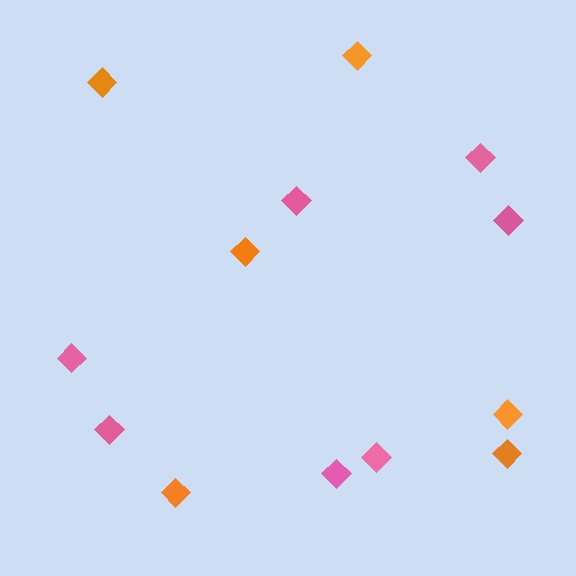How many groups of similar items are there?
There are 2 groups: one group of orange diamonds (6) and one group of pink diamonds (7).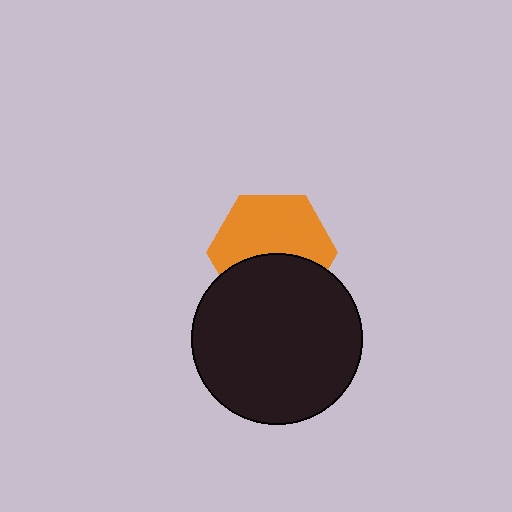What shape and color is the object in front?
The object in front is a black circle.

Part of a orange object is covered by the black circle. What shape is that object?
It is a hexagon.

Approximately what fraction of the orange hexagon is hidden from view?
Roughly 41% of the orange hexagon is hidden behind the black circle.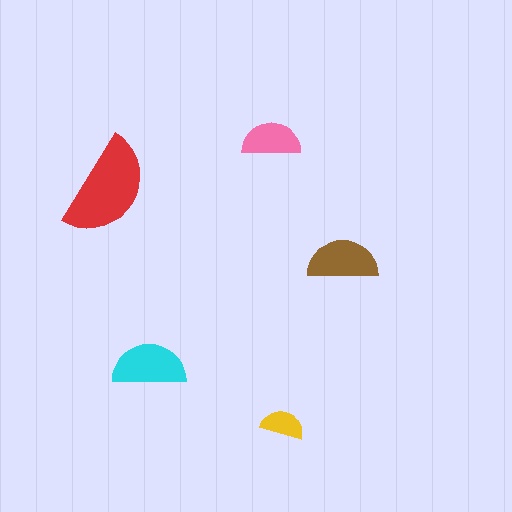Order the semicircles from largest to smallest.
the red one, the cyan one, the brown one, the pink one, the yellow one.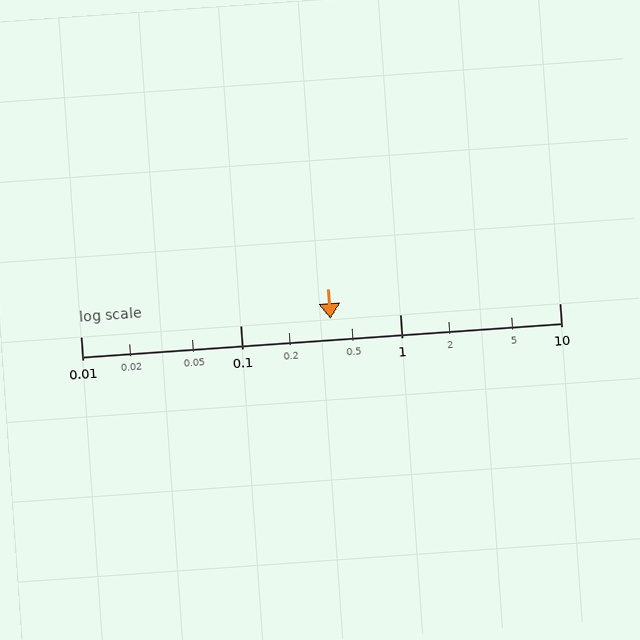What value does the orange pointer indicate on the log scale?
The pointer indicates approximately 0.37.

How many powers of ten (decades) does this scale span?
The scale spans 3 decades, from 0.01 to 10.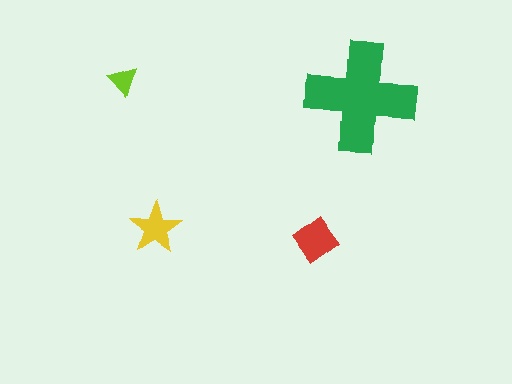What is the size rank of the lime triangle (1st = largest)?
4th.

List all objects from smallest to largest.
The lime triangle, the yellow star, the red diamond, the green cross.